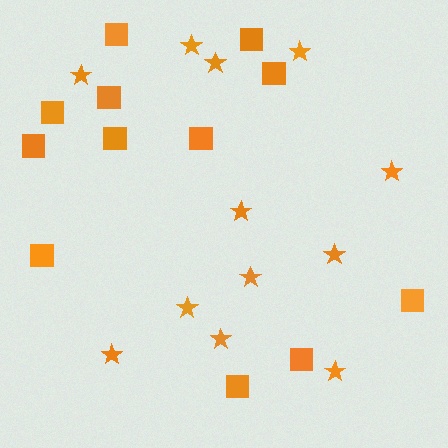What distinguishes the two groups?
There are 2 groups: one group of stars (12) and one group of squares (12).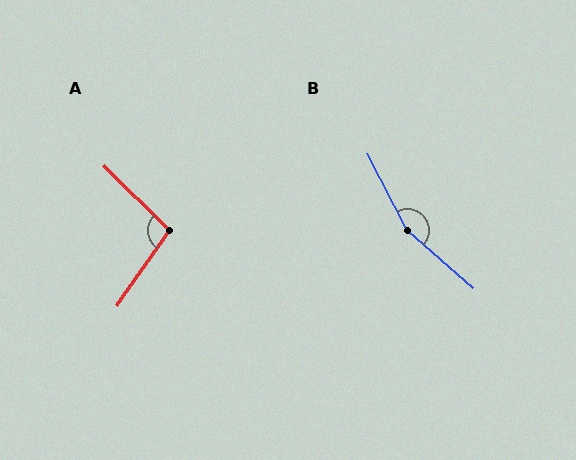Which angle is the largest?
B, at approximately 159 degrees.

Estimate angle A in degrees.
Approximately 100 degrees.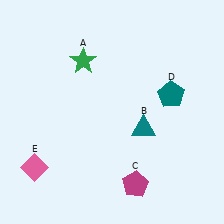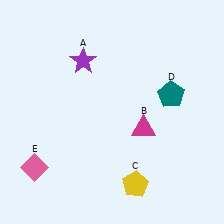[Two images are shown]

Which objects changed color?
A changed from green to purple. B changed from teal to magenta. C changed from magenta to yellow.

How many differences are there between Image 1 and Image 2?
There are 3 differences between the two images.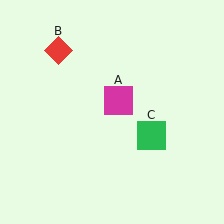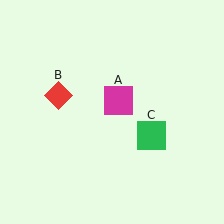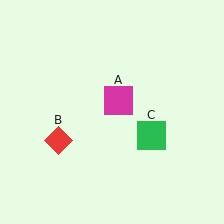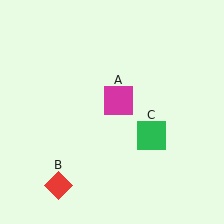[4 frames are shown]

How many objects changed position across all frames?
1 object changed position: red diamond (object B).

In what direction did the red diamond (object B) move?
The red diamond (object B) moved down.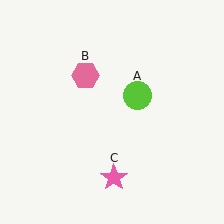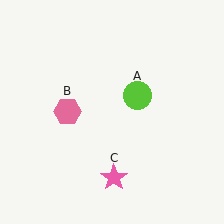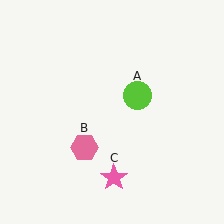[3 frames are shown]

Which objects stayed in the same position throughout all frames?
Lime circle (object A) and pink star (object C) remained stationary.